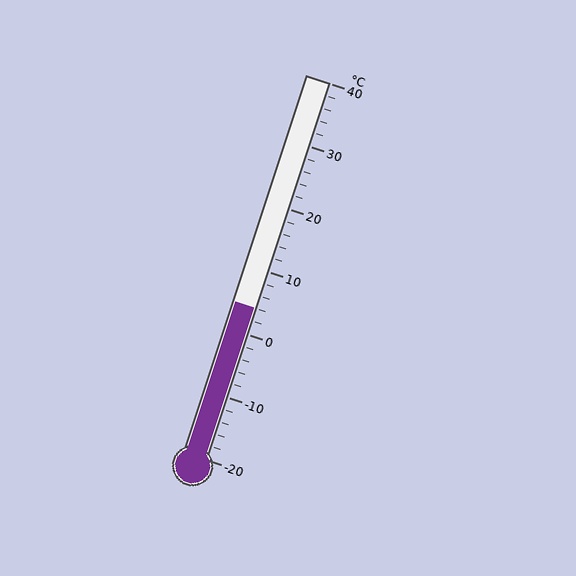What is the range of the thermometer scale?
The thermometer scale ranges from -20°C to 40°C.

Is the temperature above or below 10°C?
The temperature is below 10°C.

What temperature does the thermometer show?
The thermometer shows approximately 4°C.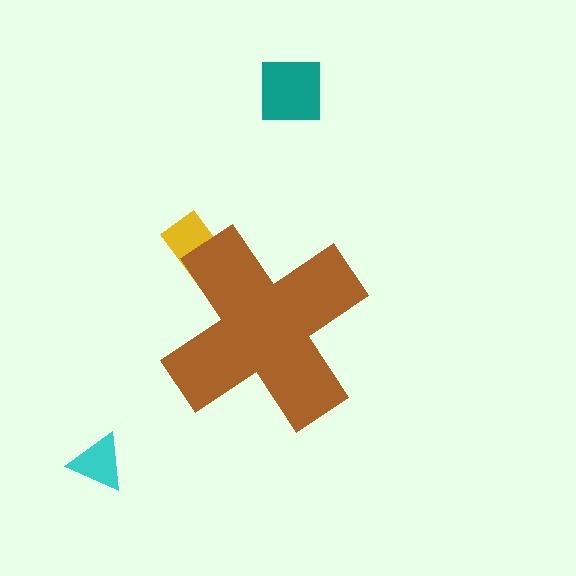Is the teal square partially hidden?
No, the teal square is fully visible.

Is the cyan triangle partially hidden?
No, the cyan triangle is fully visible.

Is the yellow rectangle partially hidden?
Yes, the yellow rectangle is partially hidden behind the brown cross.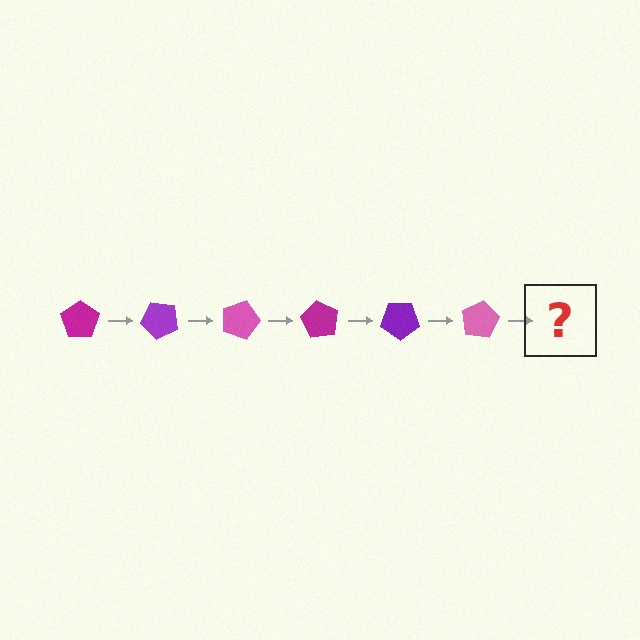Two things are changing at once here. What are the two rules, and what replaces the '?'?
The two rules are that it rotates 45 degrees each step and the color cycles through magenta, purple, and pink. The '?' should be a magenta pentagon, rotated 270 degrees from the start.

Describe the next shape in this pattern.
It should be a magenta pentagon, rotated 270 degrees from the start.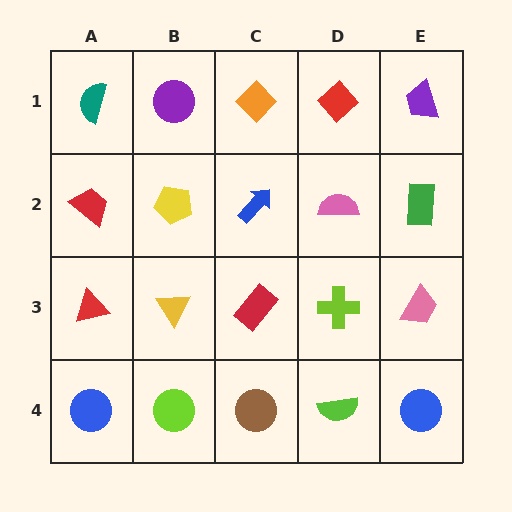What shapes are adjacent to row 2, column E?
A purple trapezoid (row 1, column E), a pink trapezoid (row 3, column E), a pink semicircle (row 2, column D).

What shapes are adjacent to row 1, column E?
A green rectangle (row 2, column E), a red diamond (row 1, column D).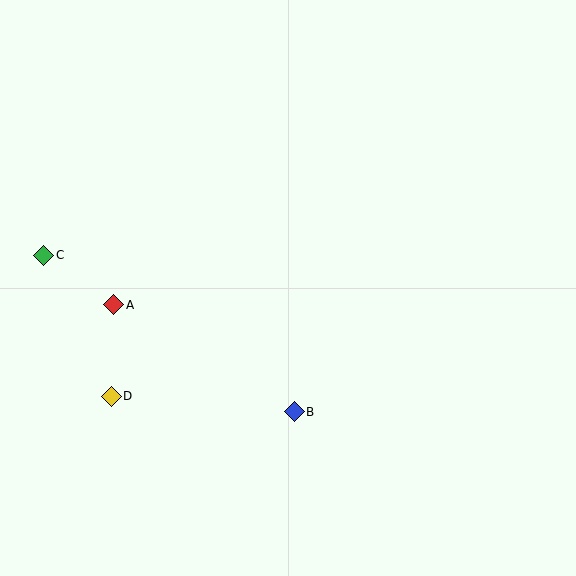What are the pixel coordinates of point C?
Point C is at (44, 255).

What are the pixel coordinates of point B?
Point B is at (294, 412).